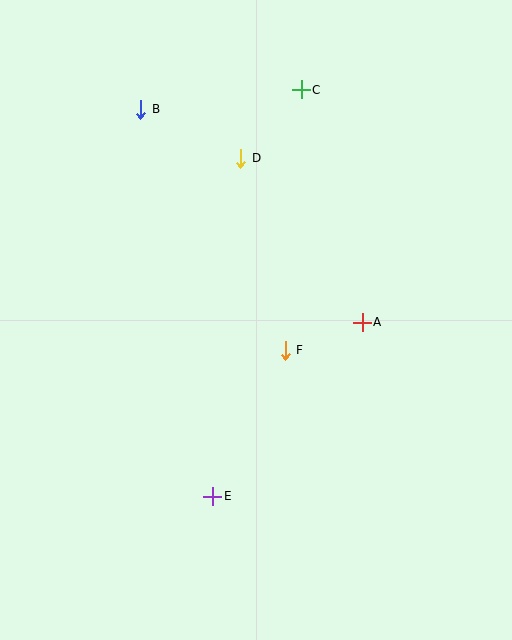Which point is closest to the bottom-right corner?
Point E is closest to the bottom-right corner.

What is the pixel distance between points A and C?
The distance between A and C is 240 pixels.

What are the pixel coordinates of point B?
Point B is at (141, 109).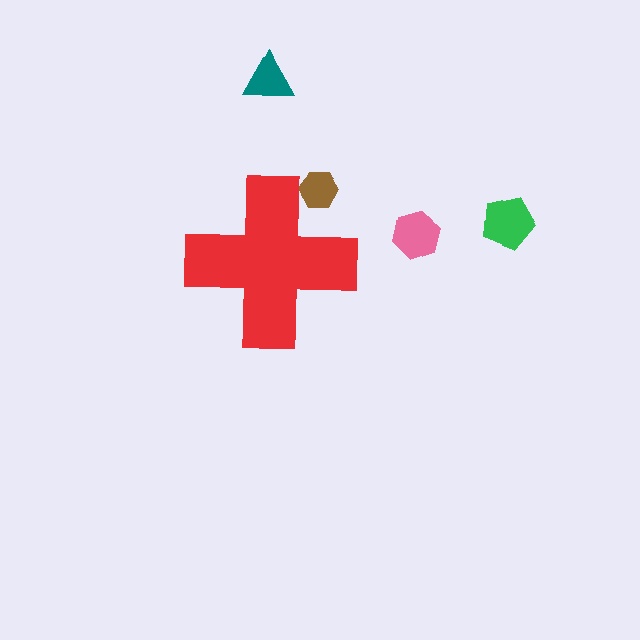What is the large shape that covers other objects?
A red cross.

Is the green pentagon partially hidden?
No, the green pentagon is fully visible.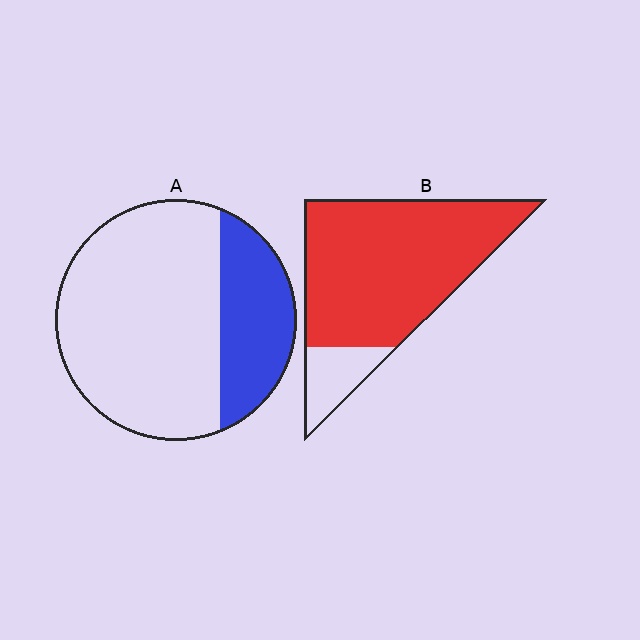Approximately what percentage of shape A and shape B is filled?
A is approximately 25% and B is approximately 85%.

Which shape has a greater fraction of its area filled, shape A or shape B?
Shape B.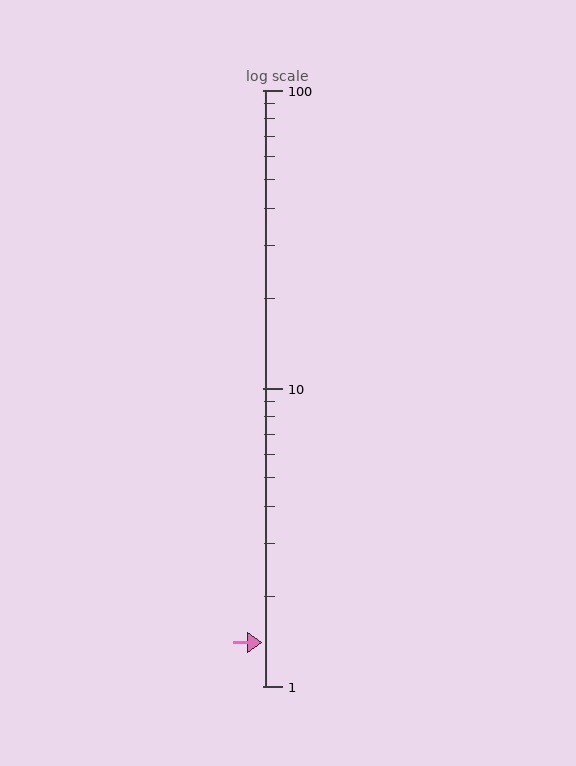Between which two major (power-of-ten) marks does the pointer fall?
The pointer is between 1 and 10.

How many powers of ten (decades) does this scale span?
The scale spans 2 decades, from 1 to 100.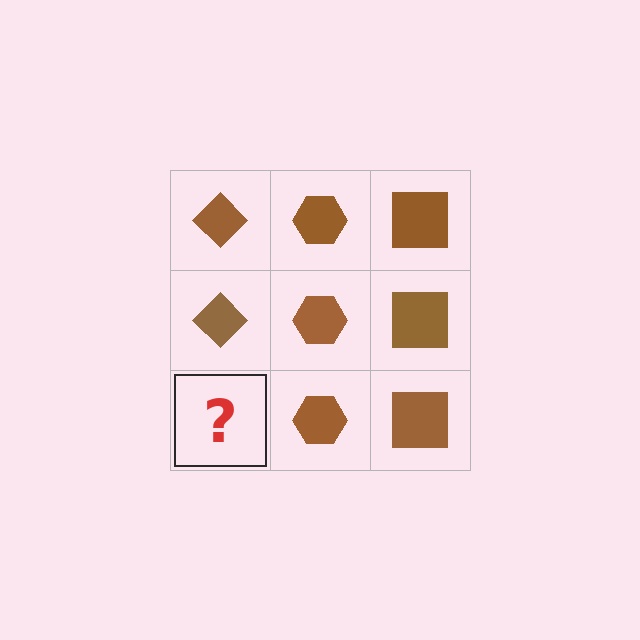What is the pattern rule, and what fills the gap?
The rule is that each column has a consistent shape. The gap should be filled with a brown diamond.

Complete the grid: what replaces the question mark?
The question mark should be replaced with a brown diamond.